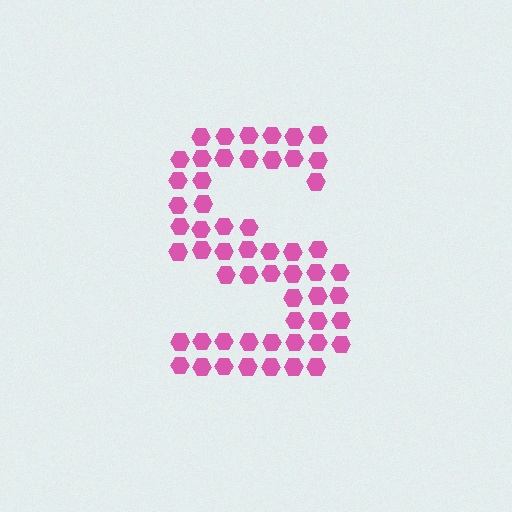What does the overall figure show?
The overall figure shows the letter S.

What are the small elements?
The small elements are hexagons.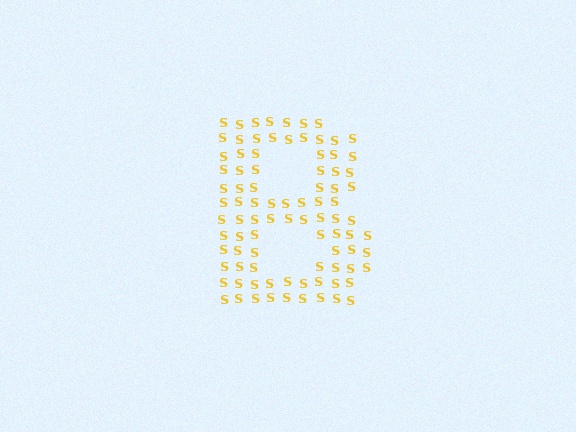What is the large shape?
The large shape is the letter B.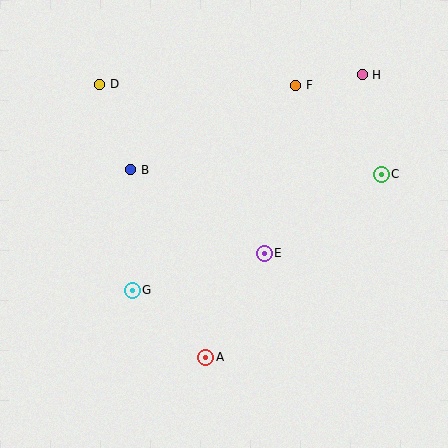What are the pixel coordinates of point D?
Point D is at (100, 84).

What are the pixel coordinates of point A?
Point A is at (206, 357).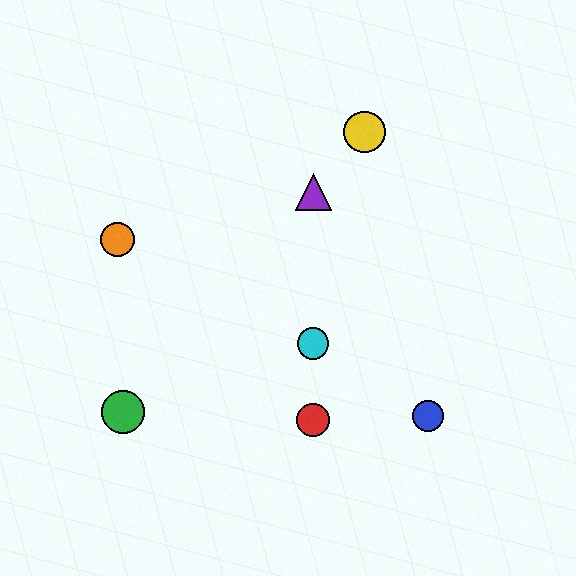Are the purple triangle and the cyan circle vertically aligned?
Yes, both are at x≈313.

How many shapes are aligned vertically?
3 shapes (the red circle, the purple triangle, the cyan circle) are aligned vertically.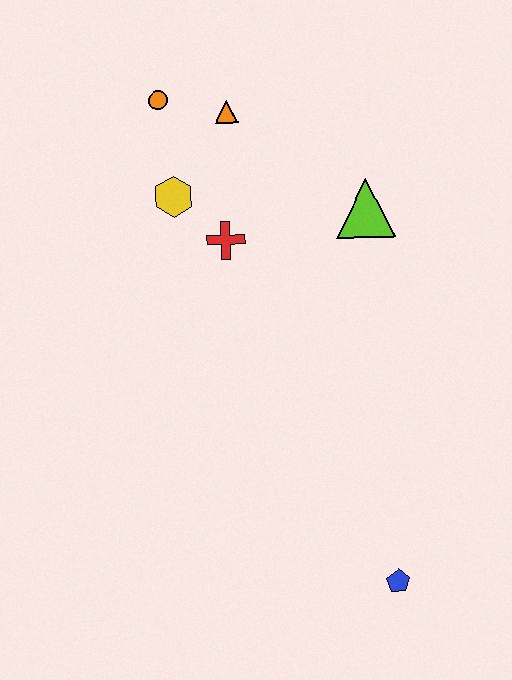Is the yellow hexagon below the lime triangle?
No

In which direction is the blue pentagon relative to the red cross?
The blue pentagon is below the red cross.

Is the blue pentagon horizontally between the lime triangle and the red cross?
No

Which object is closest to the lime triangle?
The red cross is closest to the lime triangle.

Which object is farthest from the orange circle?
The blue pentagon is farthest from the orange circle.